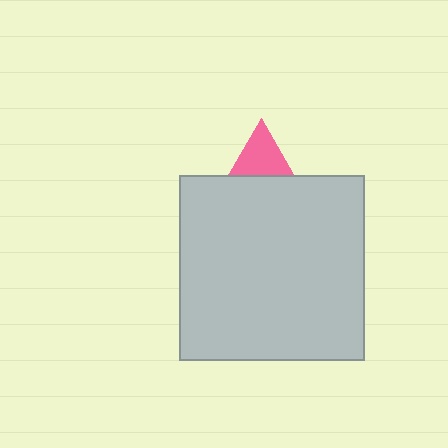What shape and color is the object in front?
The object in front is a light gray square.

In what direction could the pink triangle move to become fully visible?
The pink triangle could move up. That would shift it out from behind the light gray square entirely.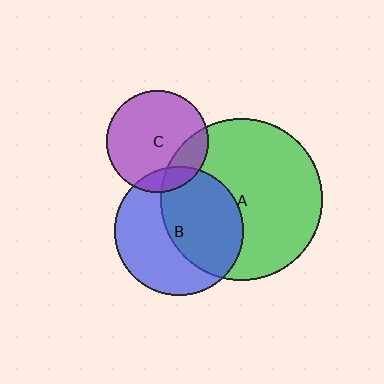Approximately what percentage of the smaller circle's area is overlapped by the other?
Approximately 20%.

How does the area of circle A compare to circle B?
Approximately 1.6 times.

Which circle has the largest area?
Circle A (green).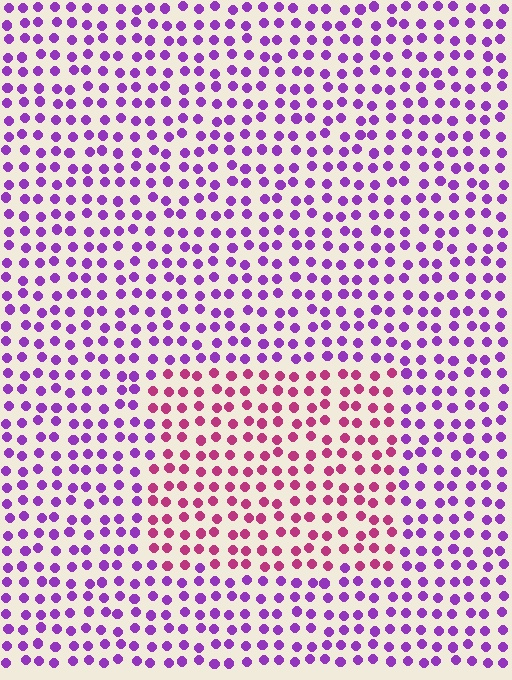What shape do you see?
I see a rectangle.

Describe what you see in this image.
The image is filled with small purple elements in a uniform arrangement. A rectangle-shaped region is visible where the elements are tinted to a slightly different hue, forming a subtle color boundary.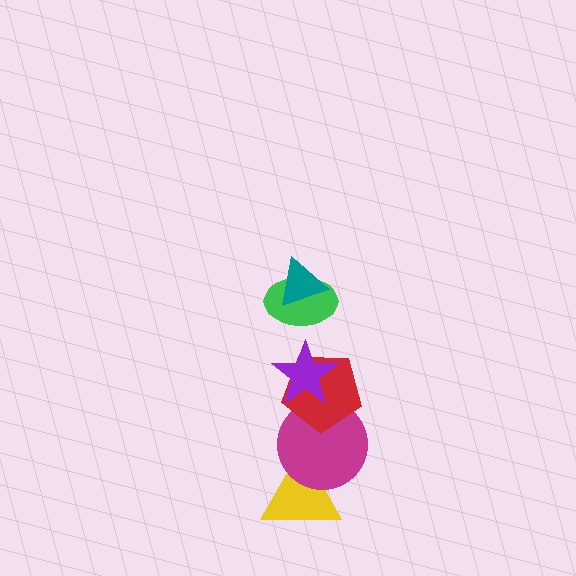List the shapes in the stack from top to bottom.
From top to bottom: the teal triangle, the green ellipse, the purple star, the red pentagon, the magenta circle, the yellow triangle.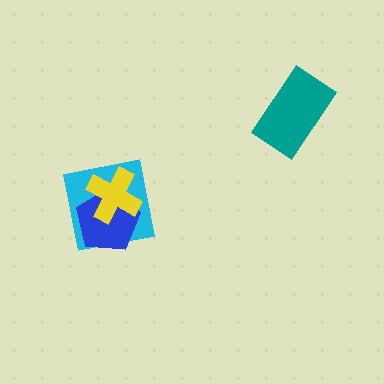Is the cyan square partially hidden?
Yes, it is partially covered by another shape.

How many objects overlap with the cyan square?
2 objects overlap with the cyan square.